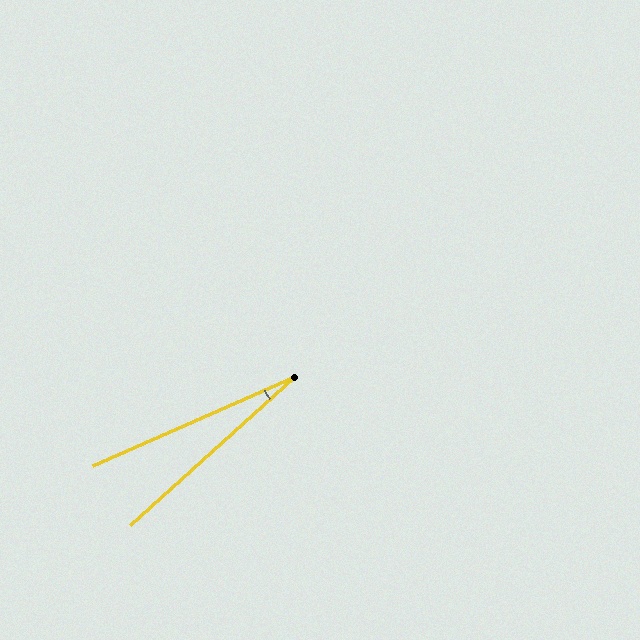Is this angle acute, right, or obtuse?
It is acute.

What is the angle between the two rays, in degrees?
Approximately 18 degrees.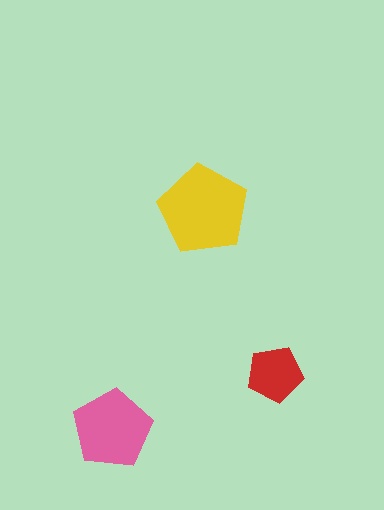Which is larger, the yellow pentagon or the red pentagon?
The yellow one.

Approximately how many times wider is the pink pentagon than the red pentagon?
About 1.5 times wider.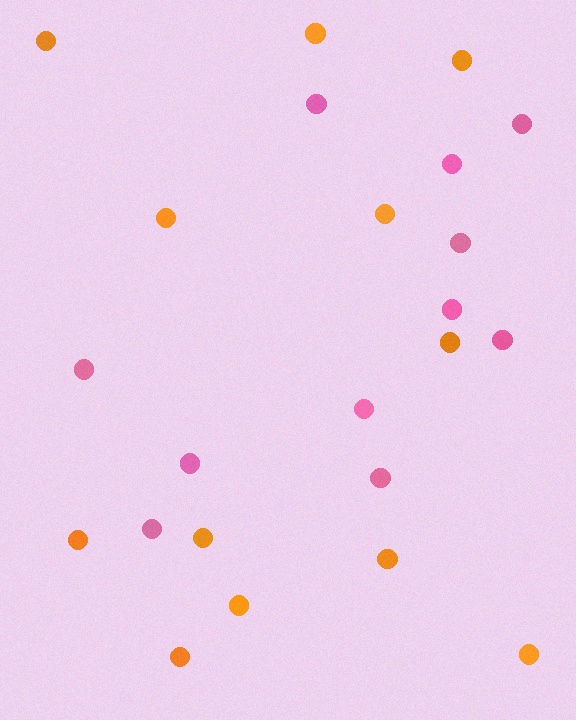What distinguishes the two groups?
There are 2 groups: one group of orange circles (12) and one group of pink circles (11).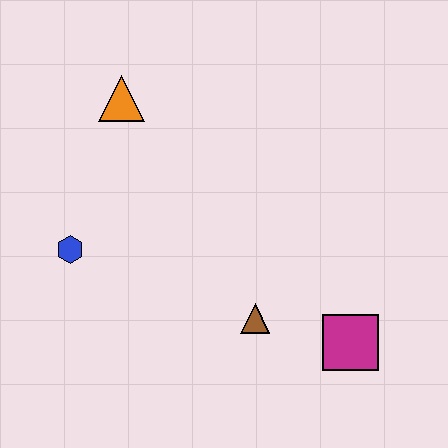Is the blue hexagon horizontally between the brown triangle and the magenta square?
No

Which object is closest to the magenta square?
The brown triangle is closest to the magenta square.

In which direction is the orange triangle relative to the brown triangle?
The orange triangle is above the brown triangle.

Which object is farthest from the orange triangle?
The magenta square is farthest from the orange triangle.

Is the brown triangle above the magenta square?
Yes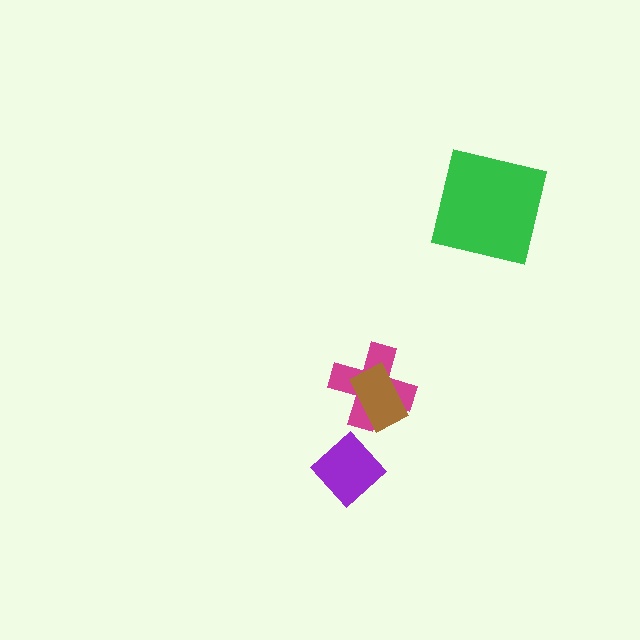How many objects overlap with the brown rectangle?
1 object overlaps with the brown rectangle.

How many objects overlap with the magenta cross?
1 object overlaps with the magenta cross.